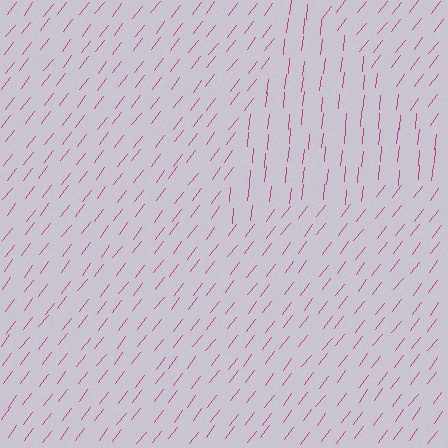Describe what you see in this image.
The image is filled with small magenta line segments. A triangle region in the image has lines oriented differently from the surrounding lines, creating a visible texture boundary.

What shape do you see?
I see a triangle.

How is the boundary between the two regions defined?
The boundary is defined purely by a change in line orientation (approximately 32 degrees difference). All lines are the same color and thickness.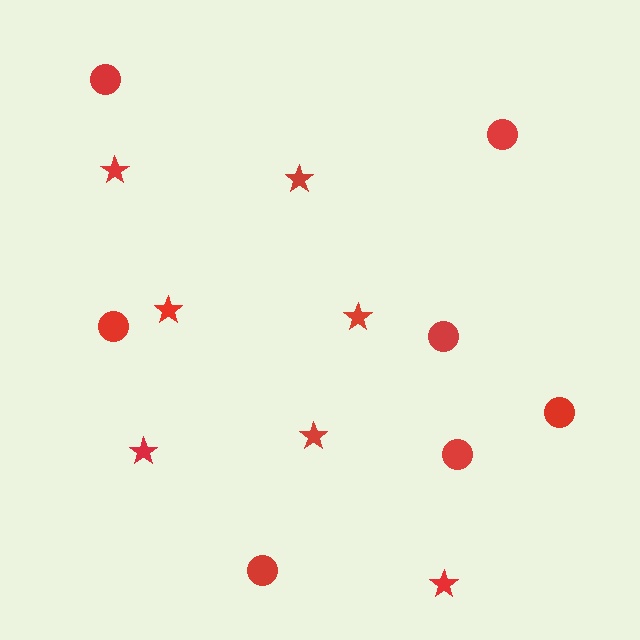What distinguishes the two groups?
There are 2 groups: one group of stars (7) and one group of circles (7).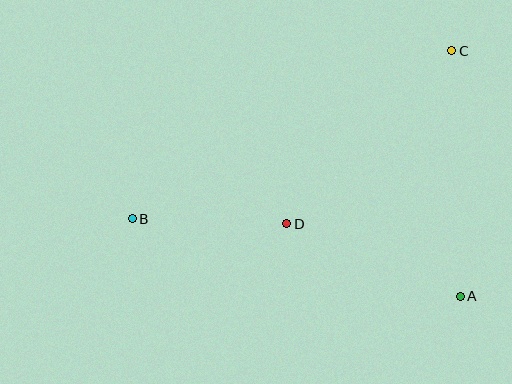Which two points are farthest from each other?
Points B and C are farthest from each other.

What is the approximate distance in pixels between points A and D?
The distance between A and D is approximately 188 pixels.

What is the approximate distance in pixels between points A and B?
The distance between A and B is approximately 337 pixels.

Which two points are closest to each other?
Points B and D are closest to each other.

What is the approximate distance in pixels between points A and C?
The distance between A and C is approximately 246 pixels.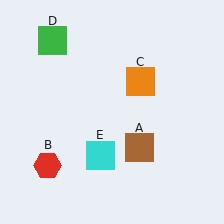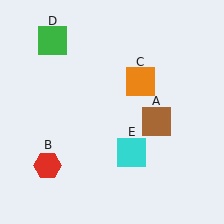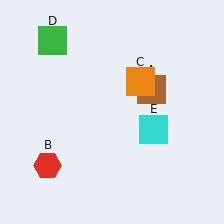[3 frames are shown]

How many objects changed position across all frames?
2 objects changed position: brown square (object A), cyan square (object E).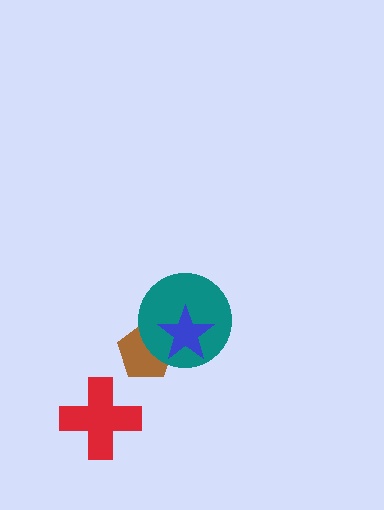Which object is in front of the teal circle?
The blue star is in front of the teal circle.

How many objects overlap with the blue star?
2 objects overlap with the blue star.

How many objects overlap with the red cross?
0 objects overlap with the red cross.